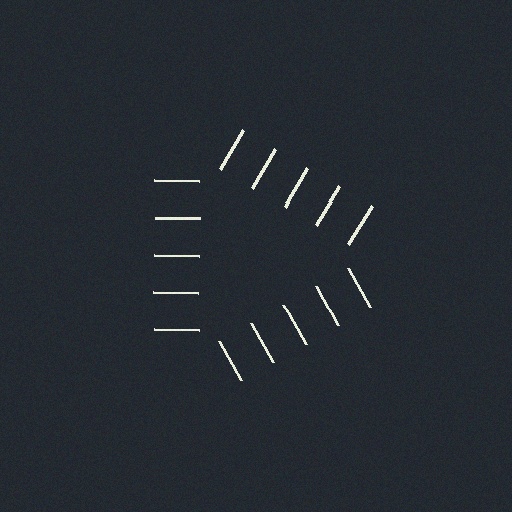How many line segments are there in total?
15 — 5 along each of the 3 edges.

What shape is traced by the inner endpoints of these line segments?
An illusory triangle — the line segments terminate on its edges but no continuous stroke is drawn.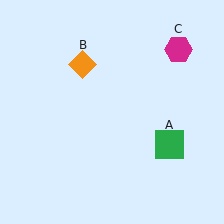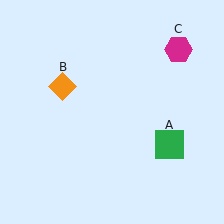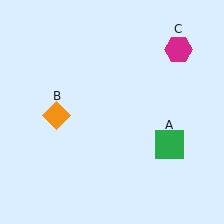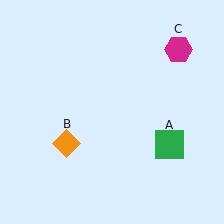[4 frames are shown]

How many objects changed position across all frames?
1 object changed position: orange diamond (object B).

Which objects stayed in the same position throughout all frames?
Green square (object A) and magenta hexagon (object C) remained stationary.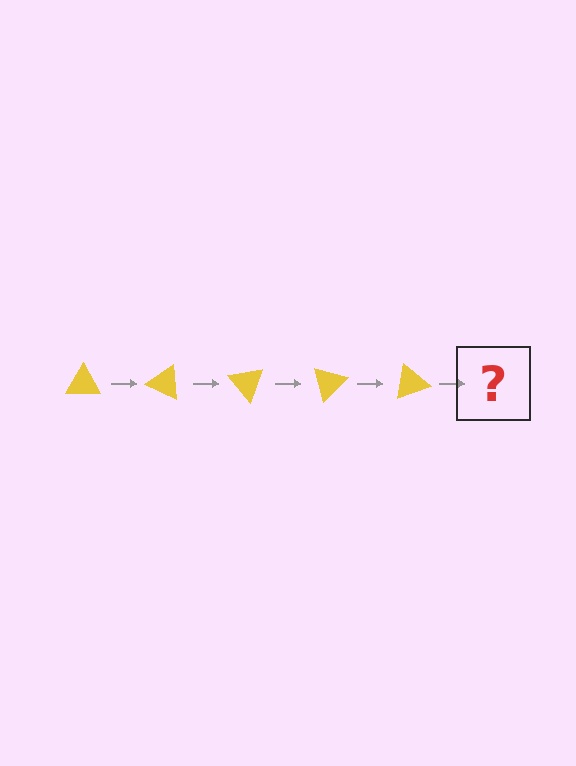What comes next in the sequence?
The next element should be a yellow triangle rotated 125 degrees.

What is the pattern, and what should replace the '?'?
The pattern is that the triangle rotates 25 degrees each step. The '?' should be a yellow triangle rotated 125 degrees.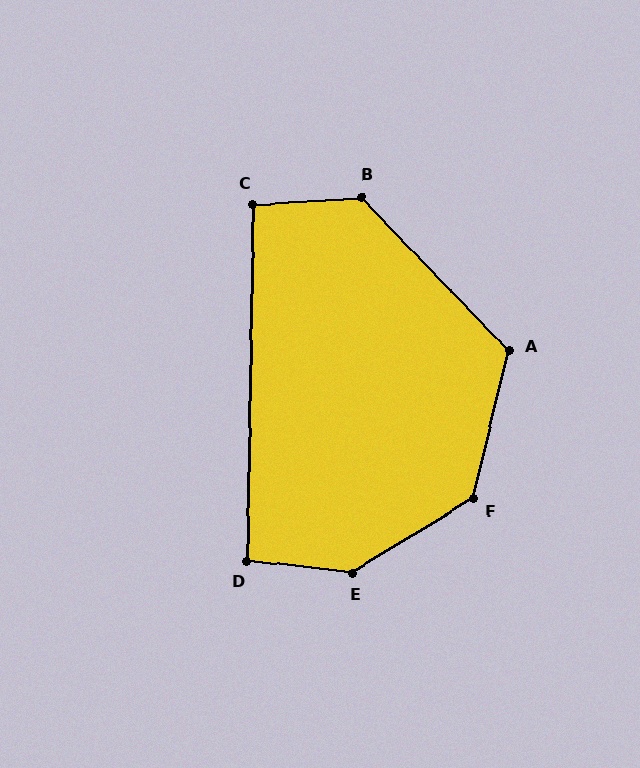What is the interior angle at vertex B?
Approximately 130 degrees (obtuse).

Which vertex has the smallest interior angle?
C, at approximately 95 degrees.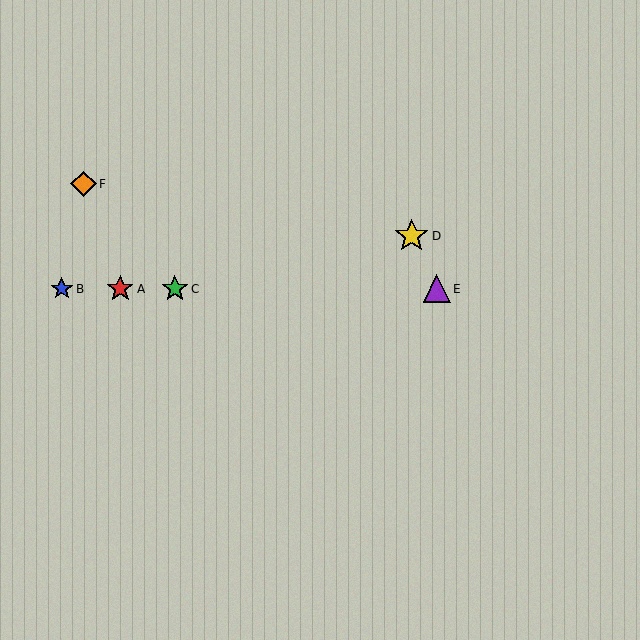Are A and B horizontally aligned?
Yes, both are at y≈289.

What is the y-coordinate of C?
Object C is at y≈289.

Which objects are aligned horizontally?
Objects A, B, C, E are aligned horizontally.